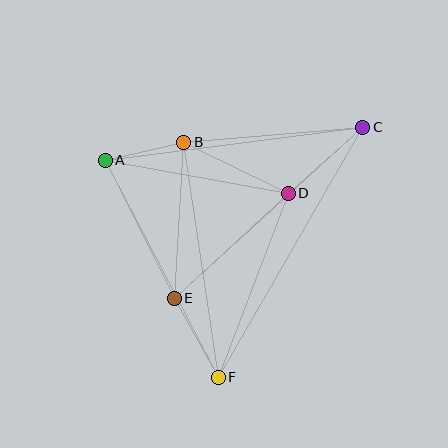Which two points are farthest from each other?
Points C and F are farthest from each other.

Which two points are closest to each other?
Points A and B are closest to each other.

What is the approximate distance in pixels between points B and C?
The distance between B and C is approximately 180 pixels.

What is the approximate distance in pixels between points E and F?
The distance between E and F is approximately 90 pixels.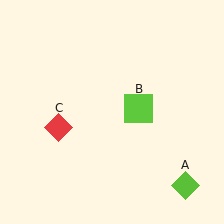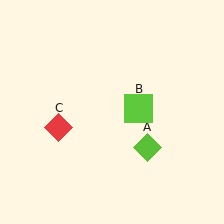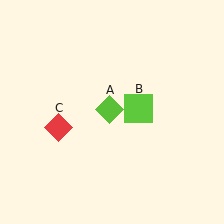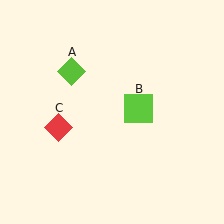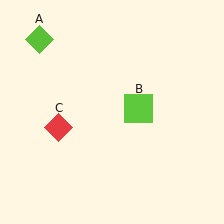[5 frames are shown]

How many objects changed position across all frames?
1 object changed position: lime diamond (object A).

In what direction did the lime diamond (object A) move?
The lime diamond (object A) moved up and to the left.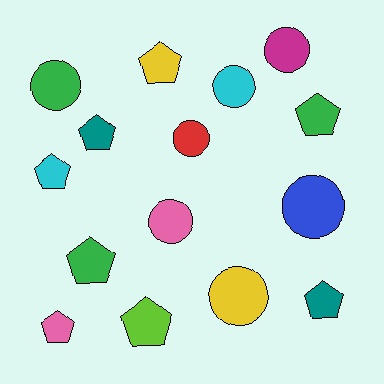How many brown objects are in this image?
There are no brown objects.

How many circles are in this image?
There are 7 circles.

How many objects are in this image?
There are 15 objects.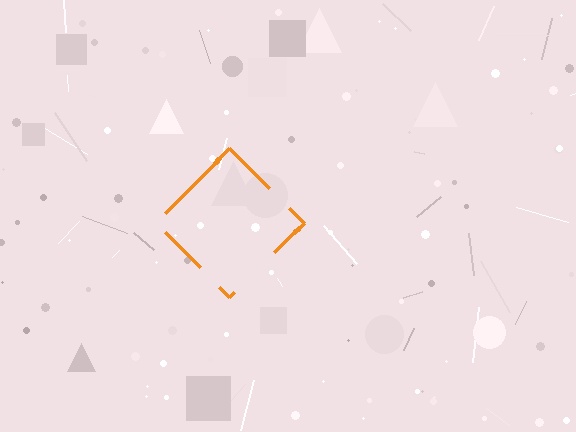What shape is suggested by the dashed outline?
The dashed outline suggests a diamond.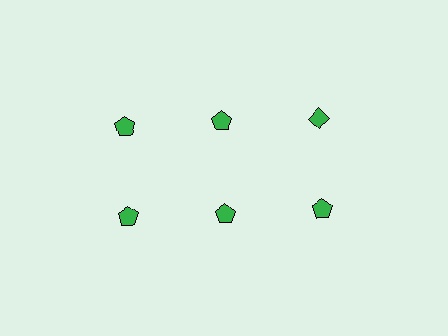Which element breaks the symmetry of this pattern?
The green diamond in the top row, center column breaks the symmetry. All other shapes are green pentagons.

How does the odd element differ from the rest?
It has a different shape: diamond instead of pentagon.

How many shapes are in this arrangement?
There are 6 shapes arranged in a grid pattern.